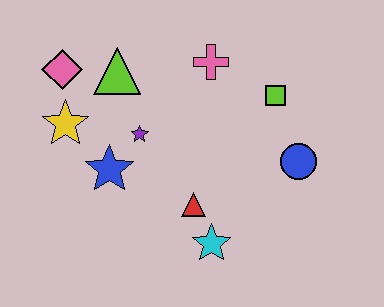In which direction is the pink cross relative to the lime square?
The pink cross is to the left of the lime square.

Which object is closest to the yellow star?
The pink diamond is closest to the yellow star.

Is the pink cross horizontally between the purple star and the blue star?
No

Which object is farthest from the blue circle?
The pink diamond is farthest from the blue circle.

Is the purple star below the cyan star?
No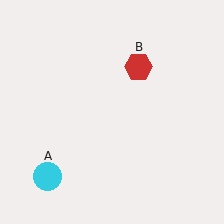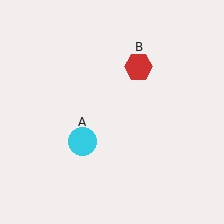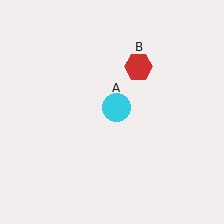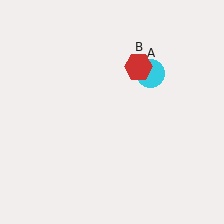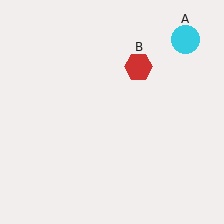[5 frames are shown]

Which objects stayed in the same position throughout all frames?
Red hexagon (object B) remained stationary.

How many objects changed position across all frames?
1 object changed position: cyan circle (object A).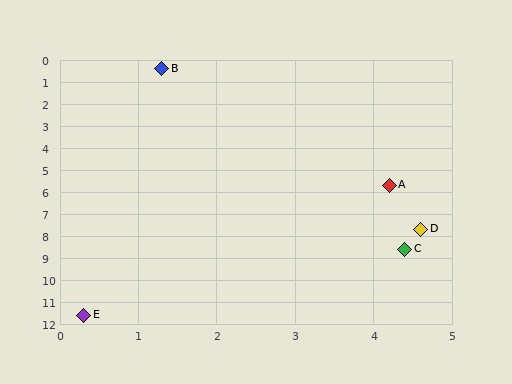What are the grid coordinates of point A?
Point A is at approximately (4.2, 5.7).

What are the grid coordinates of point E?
Point E is at approximately (0.3, 11.6).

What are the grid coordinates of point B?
Point B is at approximately (1.3, 0.4).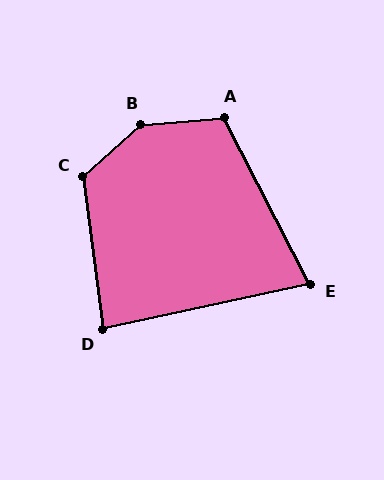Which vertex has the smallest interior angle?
E, at approximately 75 degrees.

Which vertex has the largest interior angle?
B, at approximately 143 degrees.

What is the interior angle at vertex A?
Approximately 113 degrees (obtuse).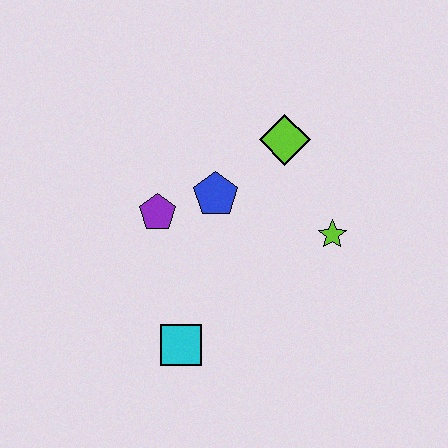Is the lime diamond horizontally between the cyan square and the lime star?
Yes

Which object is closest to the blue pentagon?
The purple pentagon is closest to the blue pentagon.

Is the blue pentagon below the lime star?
No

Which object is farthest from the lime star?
The cyan square is farthest from the lime star.